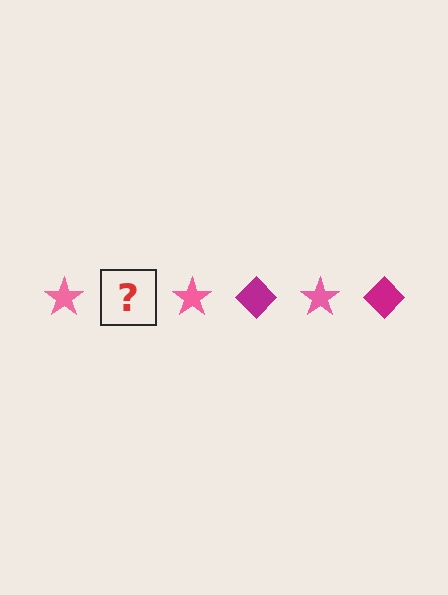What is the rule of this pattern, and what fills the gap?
The rule is that the pattern alternates between pink star and magenta diamond. The gap should be filled with a magenta diamond.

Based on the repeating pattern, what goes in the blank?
The blank should be a magenta diamond.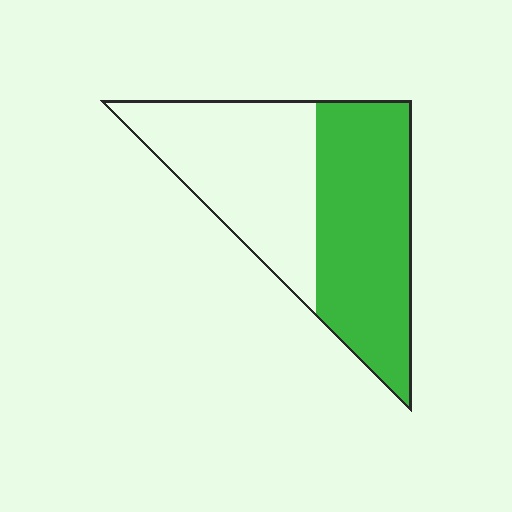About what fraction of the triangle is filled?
About one half (1/2).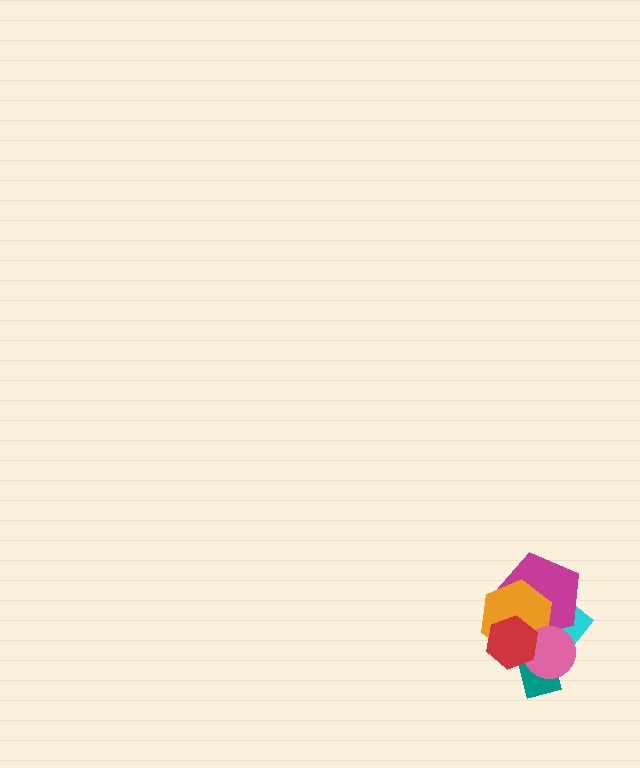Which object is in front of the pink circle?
The red hexagon is in front of the pink circle.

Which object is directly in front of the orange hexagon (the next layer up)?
The pink circle is directly in front of the orange hexagon.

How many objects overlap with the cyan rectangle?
5 objects overlap with the cyan rectangle.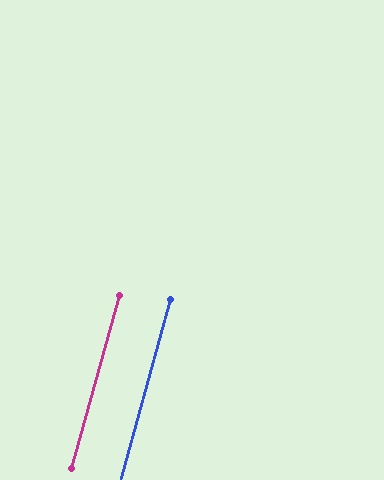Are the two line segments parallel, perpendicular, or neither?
Parallel — their directions differ by only 0.5°.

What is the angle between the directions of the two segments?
Approximately 0 degrees.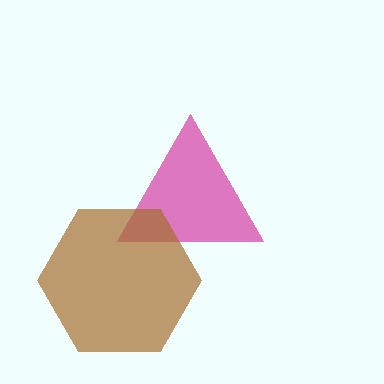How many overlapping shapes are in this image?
There are 2 overlapping shapes in the image.